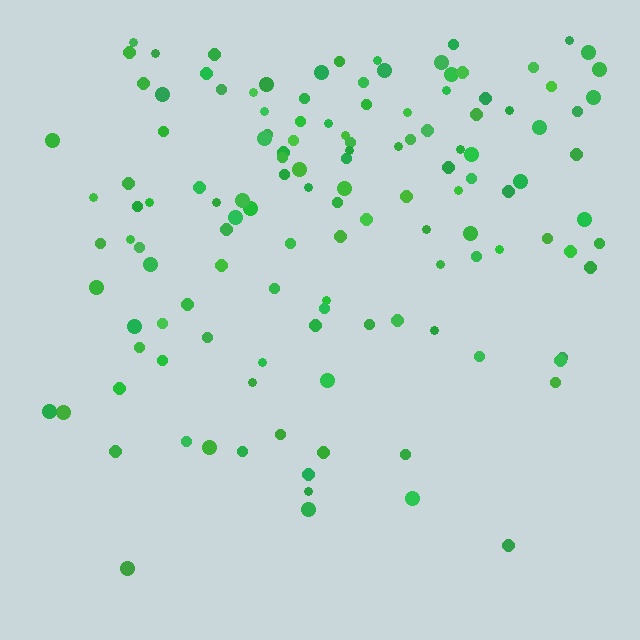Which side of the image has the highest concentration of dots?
The top.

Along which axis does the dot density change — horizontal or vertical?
Vertical.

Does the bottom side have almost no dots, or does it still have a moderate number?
Still a moderate number, just noticeably fewer than the top.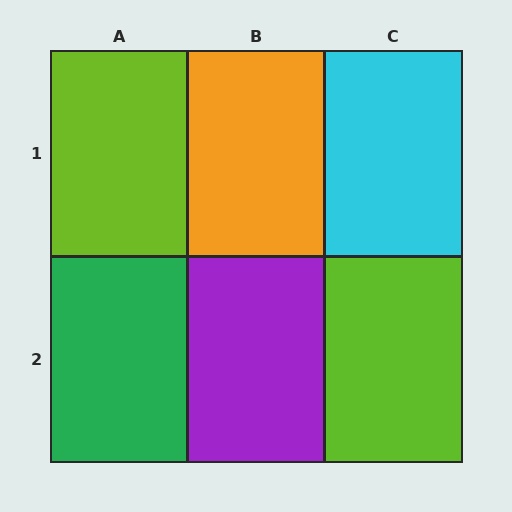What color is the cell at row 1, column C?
Cyan.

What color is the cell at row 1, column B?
Orange.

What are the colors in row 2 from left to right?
Green, purple, lime.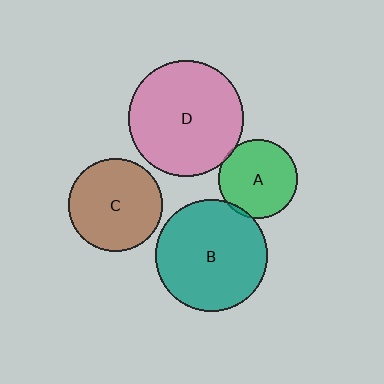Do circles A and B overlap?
Yes.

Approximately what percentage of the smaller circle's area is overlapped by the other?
Approximately 5%.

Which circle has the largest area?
Circle D (pink).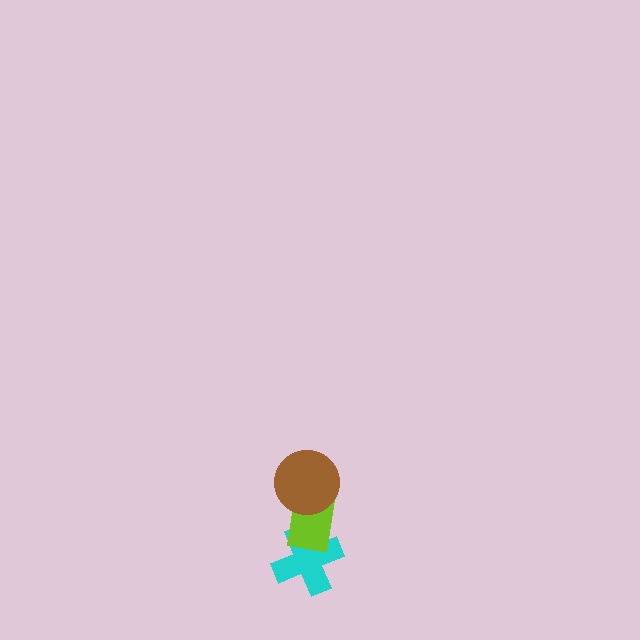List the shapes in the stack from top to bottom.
From top to bottom: the brown circle, the lime rectangle, the cyan cross.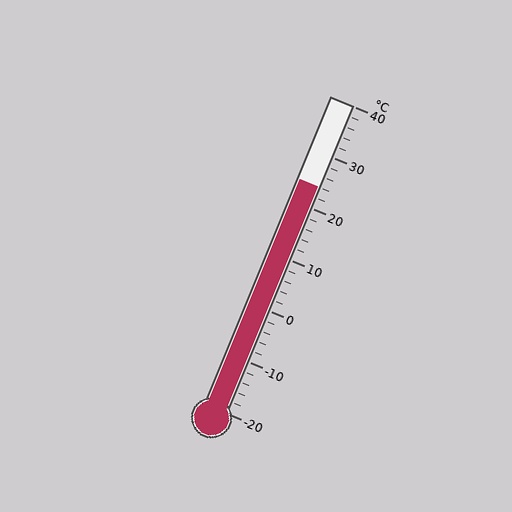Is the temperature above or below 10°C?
The temperature is above 10°C.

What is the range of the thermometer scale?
The thermometer scale ranges from -20°C to 40°C.